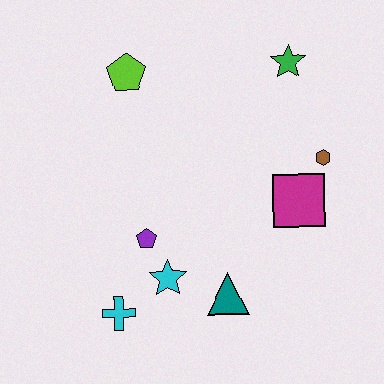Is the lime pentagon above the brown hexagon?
Yes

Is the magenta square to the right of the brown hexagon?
No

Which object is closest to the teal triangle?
The cyan star is closest to the teal triangle.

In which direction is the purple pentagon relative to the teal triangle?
The purple pentagon is to the left of the teal triangle.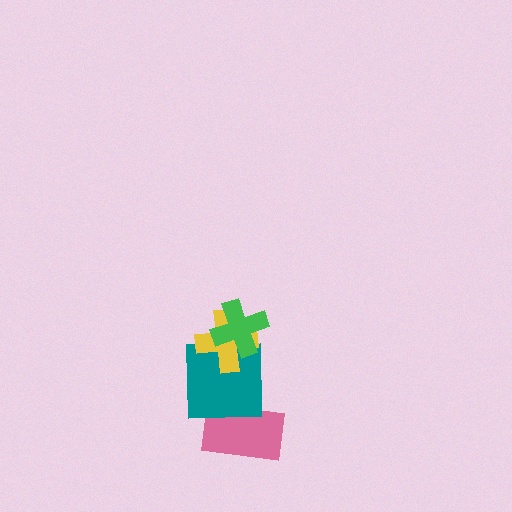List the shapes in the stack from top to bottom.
From top to bottom: the green cross, the yellow cross, the teal square, the pink rectangle.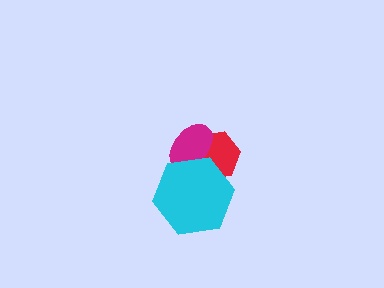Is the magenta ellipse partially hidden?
Yes, it is partially covered by another shape.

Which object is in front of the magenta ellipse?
The cyan hexagon is in front of the magenta ellipse.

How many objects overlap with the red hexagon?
2 objects overlap with the red hexagon.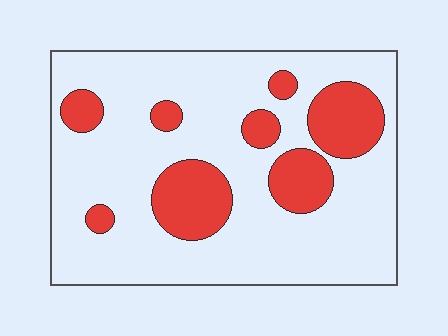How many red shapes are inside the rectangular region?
8.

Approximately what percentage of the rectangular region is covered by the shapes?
Approximately 20%.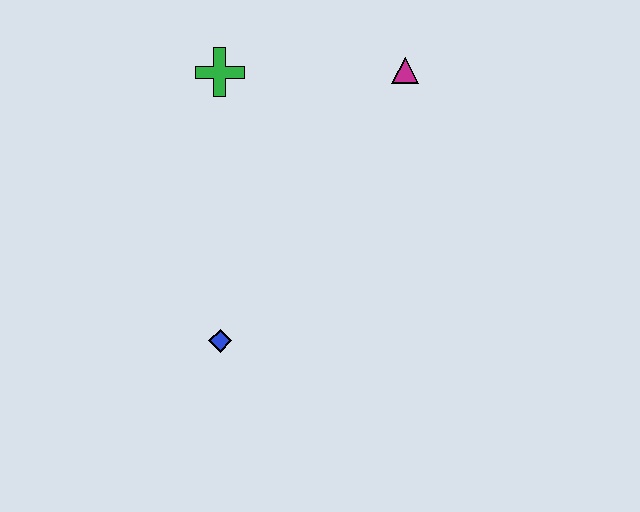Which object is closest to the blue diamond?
The green cross is closest to the blue diamond.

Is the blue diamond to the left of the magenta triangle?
Yes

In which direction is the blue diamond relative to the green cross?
The blue diamond is below the green cross.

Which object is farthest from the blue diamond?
The magenta triangle is farthest from the blue diamond.